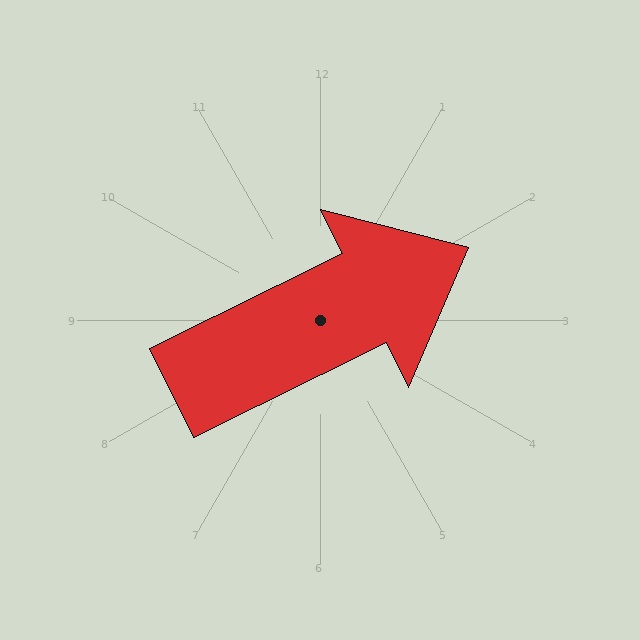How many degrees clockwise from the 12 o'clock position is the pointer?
Approximately 64 degrees.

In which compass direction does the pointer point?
Northeast.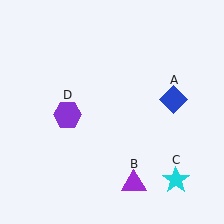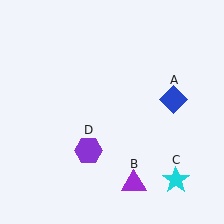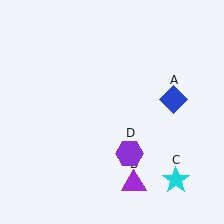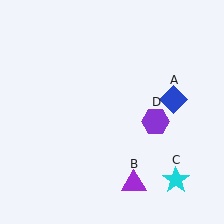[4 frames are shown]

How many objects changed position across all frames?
1 object changed position: purple hexagon (object D).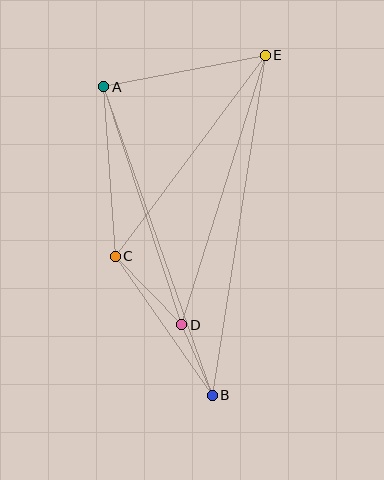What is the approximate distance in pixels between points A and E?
The distance between A and E is approximately 164 pixels.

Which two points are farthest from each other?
Points B and E are farthest from each other.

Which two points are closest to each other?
Points B and D are closest to each other.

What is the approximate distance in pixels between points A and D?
The distance between A and D is approximately 250 pixels.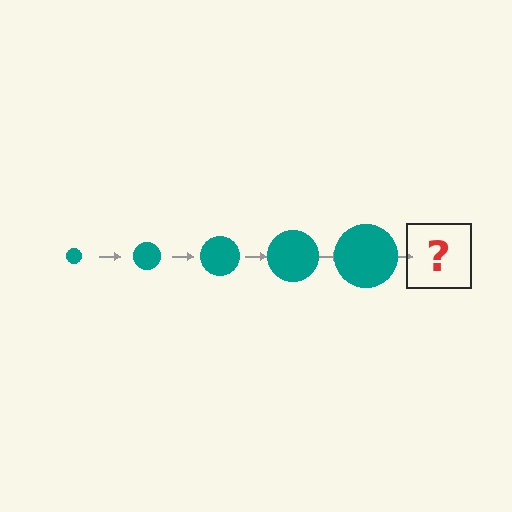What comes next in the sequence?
The next element should be a teal circle, larger than the previous one.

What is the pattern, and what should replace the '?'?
The pattern is that the circle gets progressively larger each step. The '?' should be a teal circle, larger than the previous one.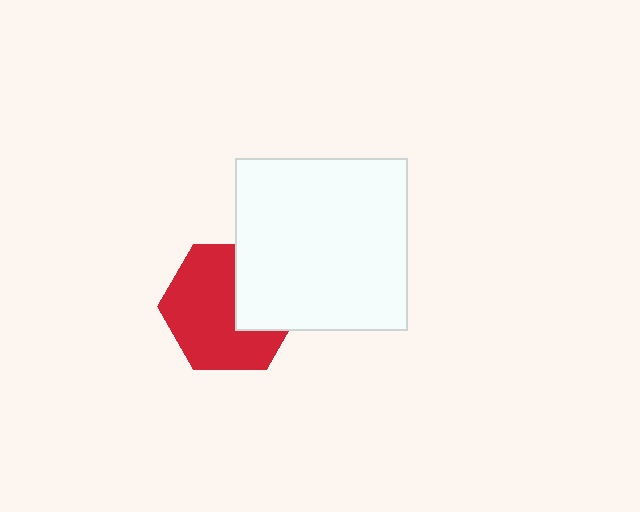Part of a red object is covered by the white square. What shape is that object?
It is a hexagon.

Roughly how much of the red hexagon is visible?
Most of it is visible (roughly 67%).